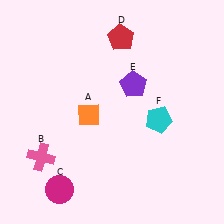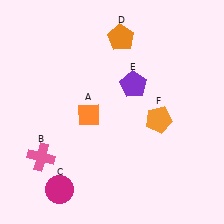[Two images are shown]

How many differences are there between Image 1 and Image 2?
There are 2 differences between the two images.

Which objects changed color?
D changed from red to orange. F changed from cyan to orange.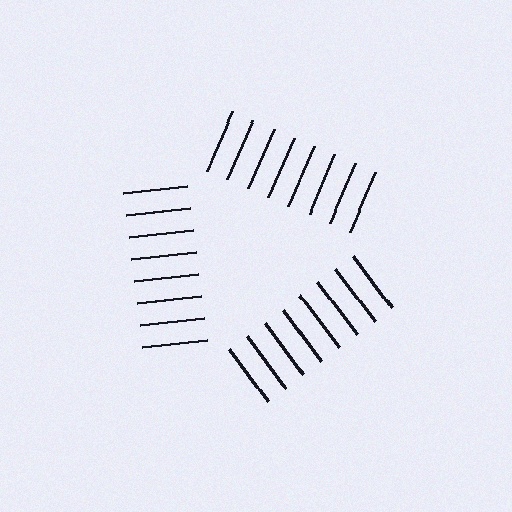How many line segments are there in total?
24 — 8 along each of the 3 edges.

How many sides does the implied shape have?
3 sides — the line-ends trace a triangle.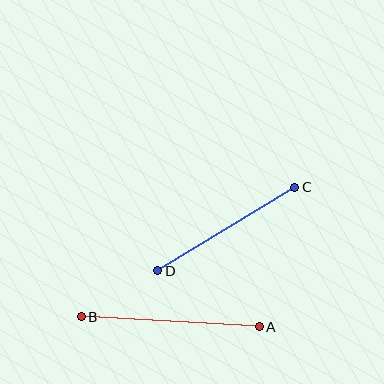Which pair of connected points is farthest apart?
Points A and B are farthest apart.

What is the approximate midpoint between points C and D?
The midpoint is at approximately (226, 229) pixels.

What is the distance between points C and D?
The distance is approximately 160 pixels.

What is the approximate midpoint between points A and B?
The midpoint is at approximately (170, 322) pixels.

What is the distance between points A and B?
The distance is approximately 178 pixels.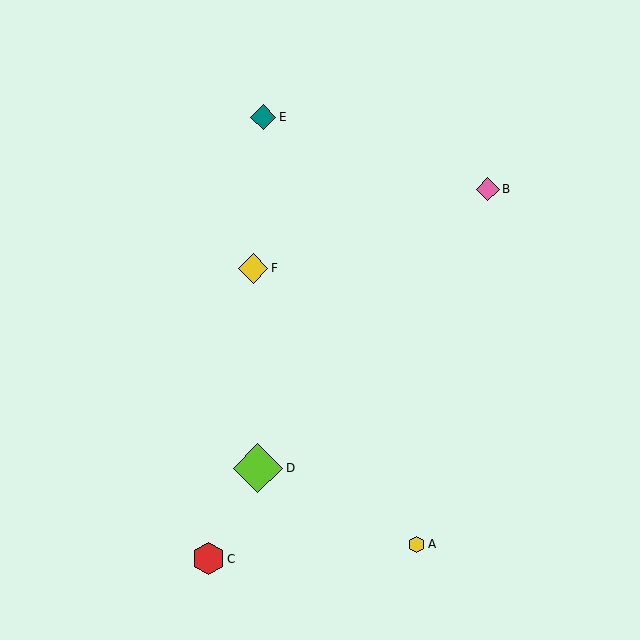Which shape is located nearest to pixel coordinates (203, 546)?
The red hexagon (labeled C) at (208, 559) is nearest to that location.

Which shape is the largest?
The lime diamond (labeled D) is the largest.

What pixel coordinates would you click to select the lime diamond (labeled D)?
Click at (258, 468) to select the lime diamond D.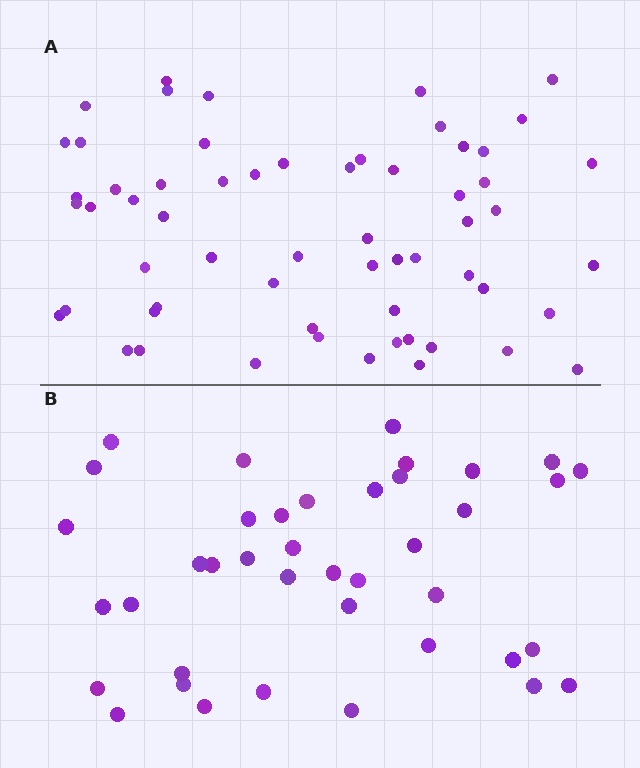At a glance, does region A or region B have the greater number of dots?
Region A (the top region) has more dots.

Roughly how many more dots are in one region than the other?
Region A has approximately 20 more dots than region B.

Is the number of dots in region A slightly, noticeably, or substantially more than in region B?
Region A has substantially more. The ratio is roughly 1.5 to 1.